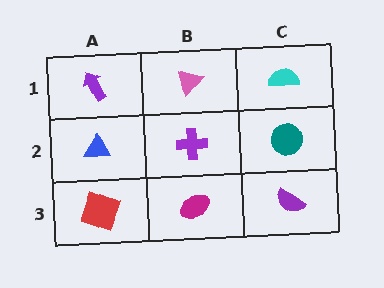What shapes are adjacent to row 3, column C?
A teal circle (row 2, column C), a magenta ellipse (row 3, column B).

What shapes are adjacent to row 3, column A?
A blue triangle (row 2, column A), a magenta ellipse (row 3, column B).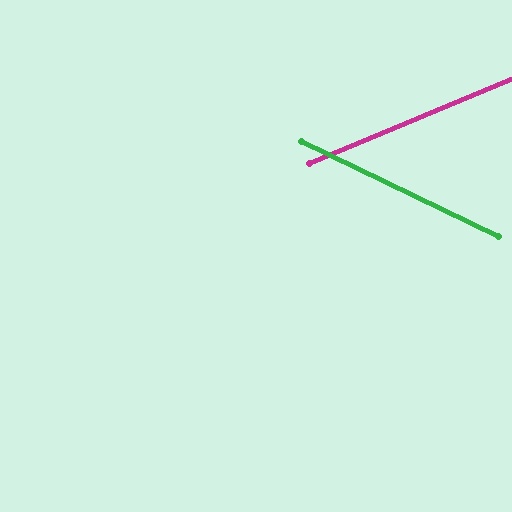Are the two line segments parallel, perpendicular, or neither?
Neither parallel nor perpendicular — they differ by about 49°.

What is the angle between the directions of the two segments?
Approximately 49 degrees.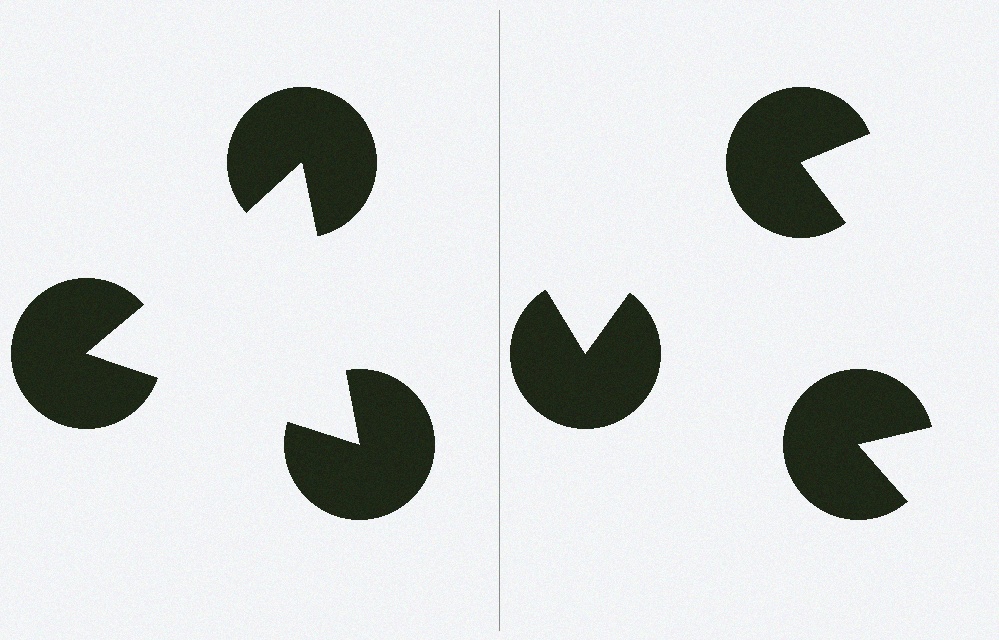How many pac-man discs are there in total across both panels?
6 — 3 on each side.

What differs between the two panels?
The pac-man discs are positioned identically on both sides; only the wedge orientations differ. On the left they align to a triangle; on the right they are misaligned.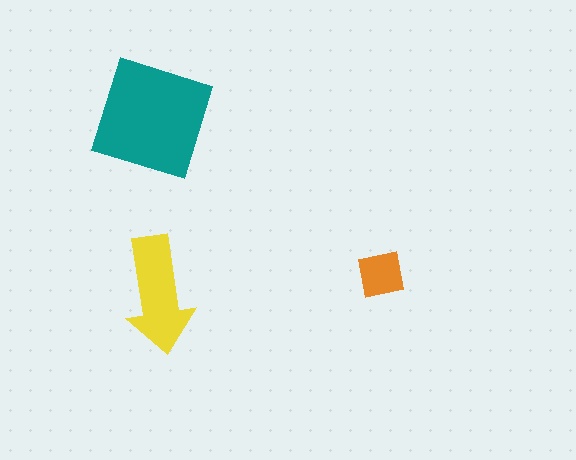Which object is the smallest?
The orange square.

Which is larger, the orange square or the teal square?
The teal square.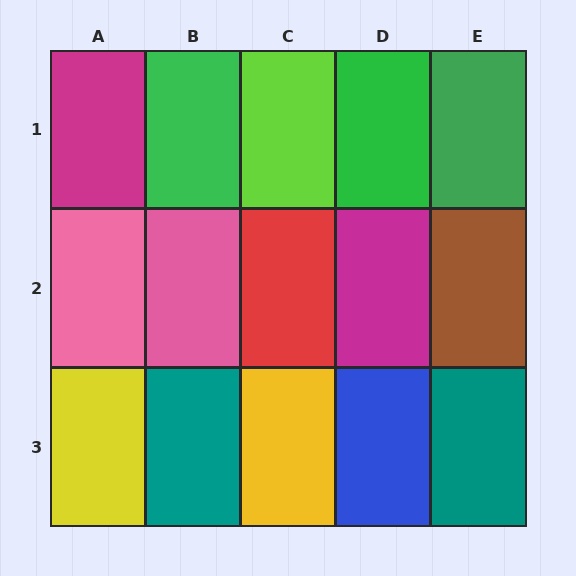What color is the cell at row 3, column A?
Yellow.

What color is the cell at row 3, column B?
Teal.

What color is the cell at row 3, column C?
Yellow.